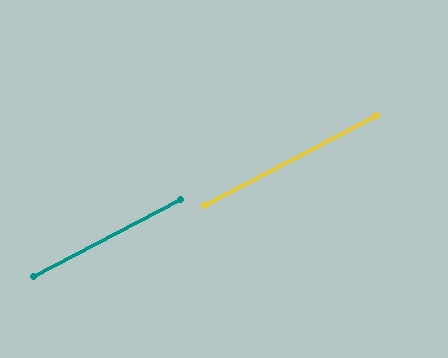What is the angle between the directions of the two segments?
Approximately 0 degrees.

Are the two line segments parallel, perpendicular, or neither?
Parallel — their directions differ by only 0.3°.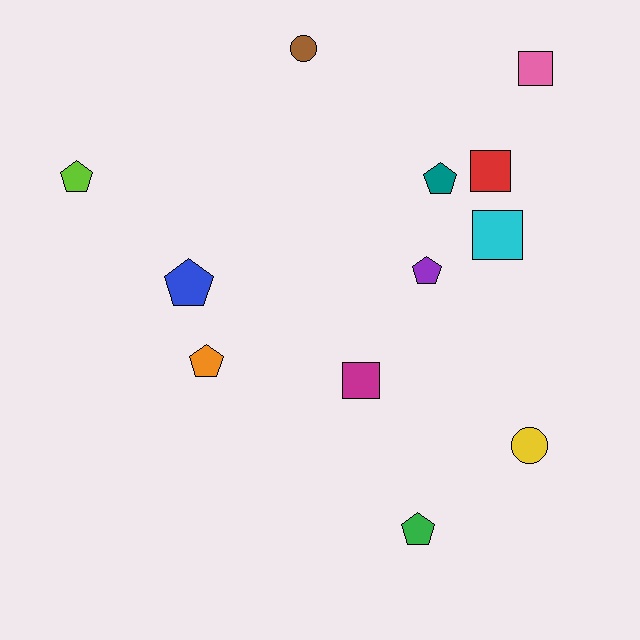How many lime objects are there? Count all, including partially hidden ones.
There is 1 lime object.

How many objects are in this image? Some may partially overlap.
There are 12 objects.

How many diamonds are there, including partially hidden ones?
There are no diamonds.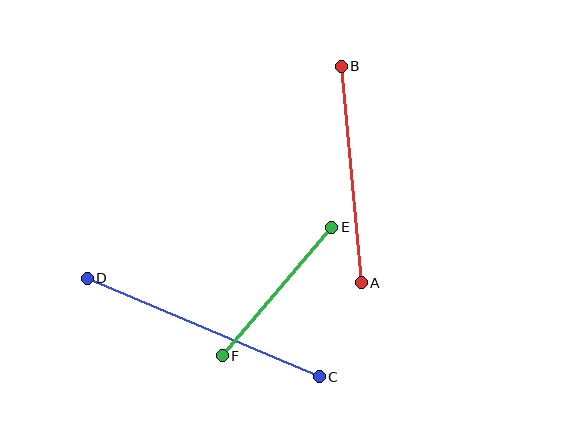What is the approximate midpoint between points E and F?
The midpoint is at approximately (277, 291) pixels.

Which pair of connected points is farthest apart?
Points C and D are farthest apart.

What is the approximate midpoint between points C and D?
The midpoint is at approximately (203, 328) pixels.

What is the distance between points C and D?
The distance is approximately 252 pixels.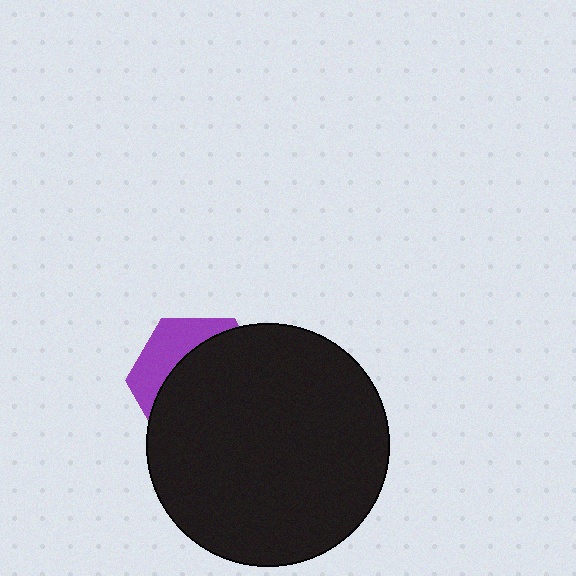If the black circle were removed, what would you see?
You would see the complete purple hexagon.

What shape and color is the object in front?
The object in front is a black circle.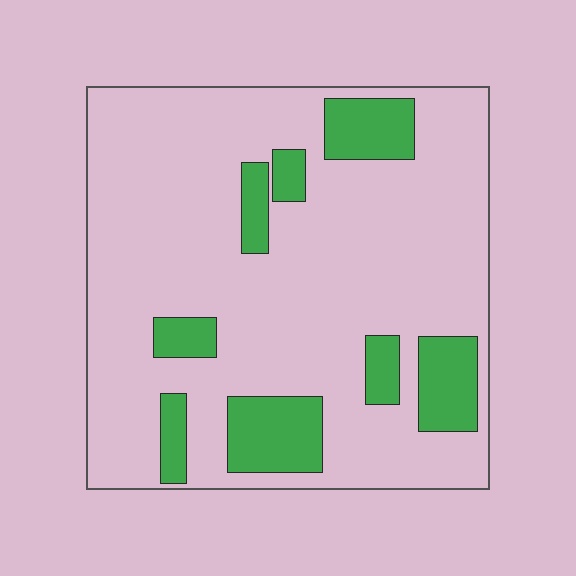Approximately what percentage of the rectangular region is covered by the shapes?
Approximately 20%.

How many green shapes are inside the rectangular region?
8.